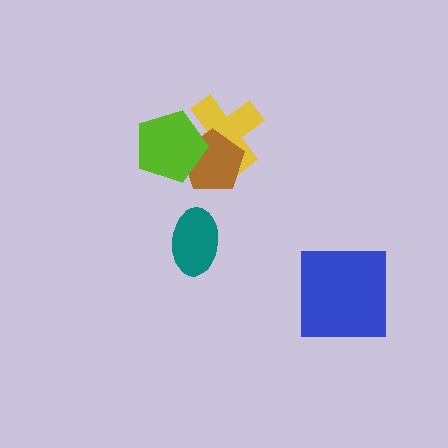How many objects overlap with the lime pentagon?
2 objects overlap with the lime pentagon.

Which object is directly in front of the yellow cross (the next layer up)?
The brown pentagon is directly in front of the yellow cross.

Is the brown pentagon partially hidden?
Yes, it is partially covered by another shape.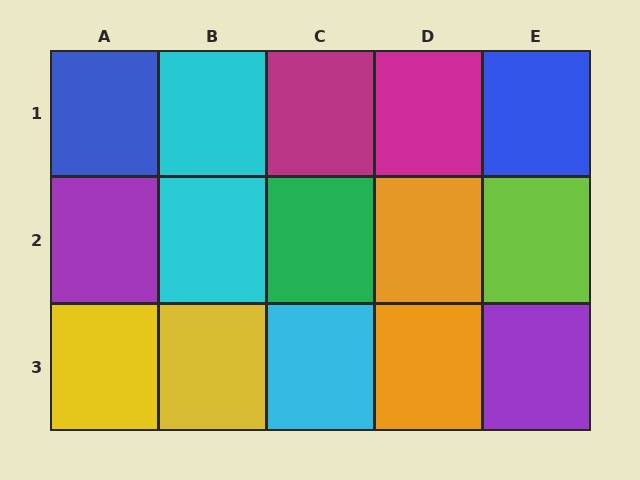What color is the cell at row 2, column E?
Lime.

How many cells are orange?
2 cells are orange.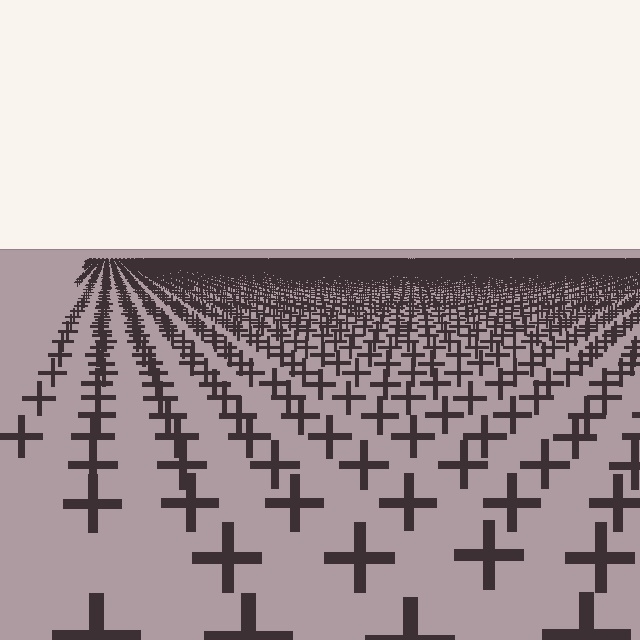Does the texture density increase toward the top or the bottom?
Density increases toward the top.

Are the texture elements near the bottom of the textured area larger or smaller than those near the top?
Larger. Near the bottom, elements are closer to the viewer and appear at a bigger on-screen size.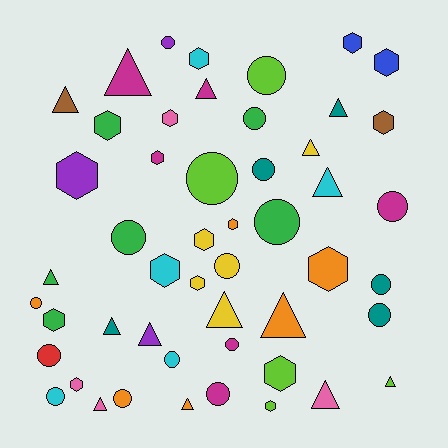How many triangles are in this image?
There are 15 triangles.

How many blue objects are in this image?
There are 2 blue objects.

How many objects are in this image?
There are 50 objects.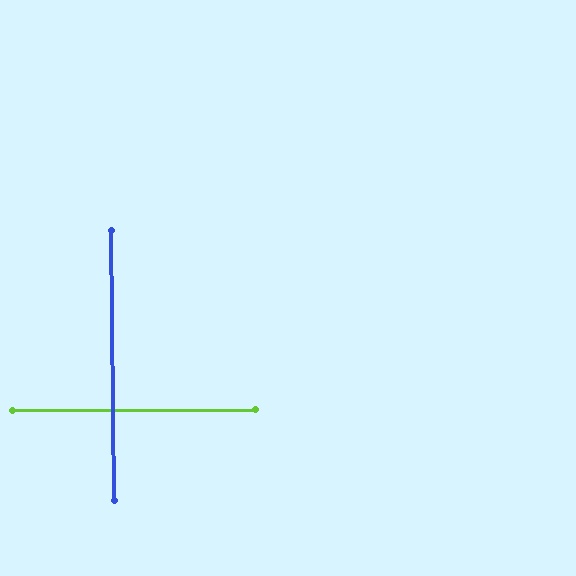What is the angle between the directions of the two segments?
Approximately 90 degrees.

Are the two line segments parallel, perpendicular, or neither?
Perpendicular — they meet at approximately 90°.